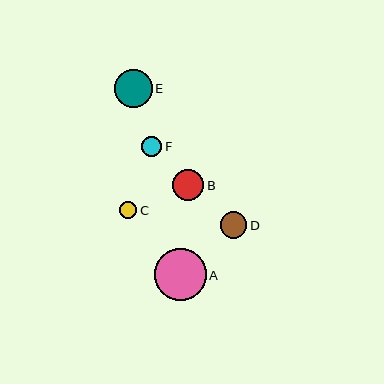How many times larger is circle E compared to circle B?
Circle E is approximately 1.2 times the size of circle B.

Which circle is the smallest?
Circle C is the smallest with a size of approximately 17 pixels.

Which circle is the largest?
Circle A is the largest with a size of approximately 52 pixels.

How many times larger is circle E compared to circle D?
Circle E is approximately 1.4 times the size of circle D.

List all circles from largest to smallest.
From largest to smallest: A, E, B, D, F, C.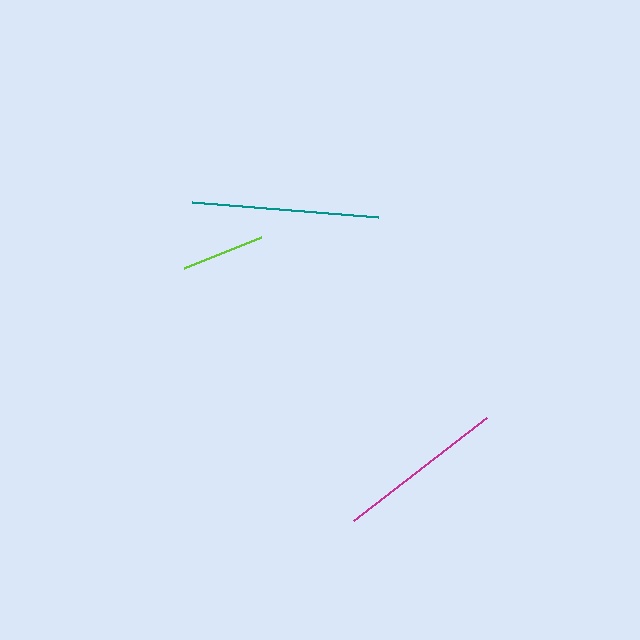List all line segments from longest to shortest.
From longest to shortest: teal, magenta, lime.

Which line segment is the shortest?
The lime line is the shortest at approximately 82 pixels.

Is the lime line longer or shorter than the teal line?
The teal line is longer than the lime line.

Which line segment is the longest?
The teal line is the longest at approximately 187 pixels.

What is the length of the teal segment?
The teal segment is approximately 187 pixels long.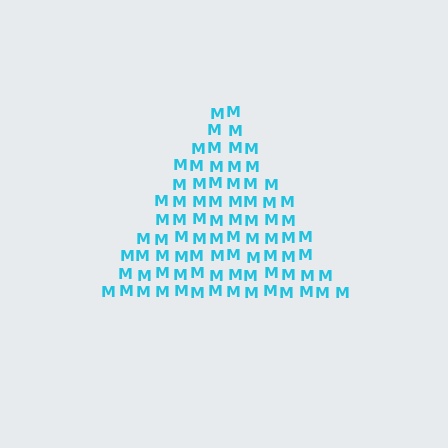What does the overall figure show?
The overall figure shows a triangle.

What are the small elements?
The small elements are letter M's.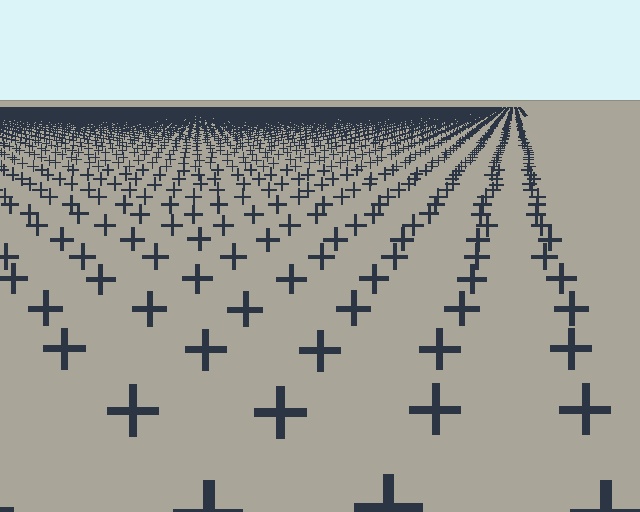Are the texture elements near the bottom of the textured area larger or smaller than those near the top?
Larger. Near the bottom, elements are closer to the viewer and appear at a bigger on-screen size.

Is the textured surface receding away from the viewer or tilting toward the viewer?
The surface is receding away from the viewer. Texture elements get smaller and denser toward the top.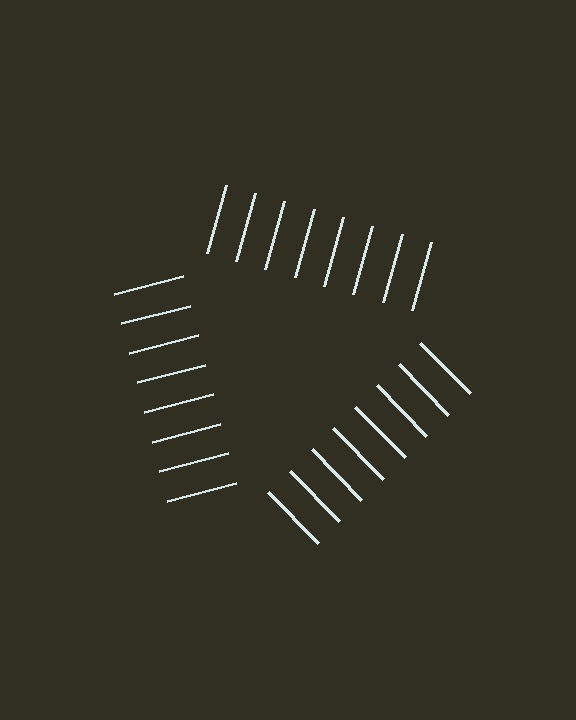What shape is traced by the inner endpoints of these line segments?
An illusory triangle — the line segments terminate on its edges but no continuous stroke is drawn.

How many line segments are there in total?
24 — 8 along each of the 3 edges.